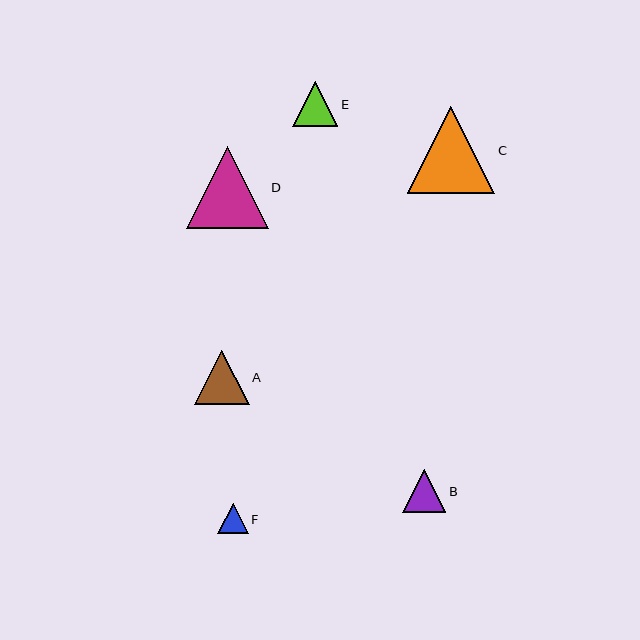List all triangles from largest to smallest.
From largest to smallest: C, D, A, E, B, F.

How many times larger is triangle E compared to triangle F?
Triangle E is approximately 1.5 times the size of triangle F.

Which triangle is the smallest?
Triangle F is the smallest with a size of approximately 30 pixels.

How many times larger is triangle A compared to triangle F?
Triangle A is approximately 1.8 times the size of triangle F.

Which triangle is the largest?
Triangle C is the largest with a size of approximately 87 pixels.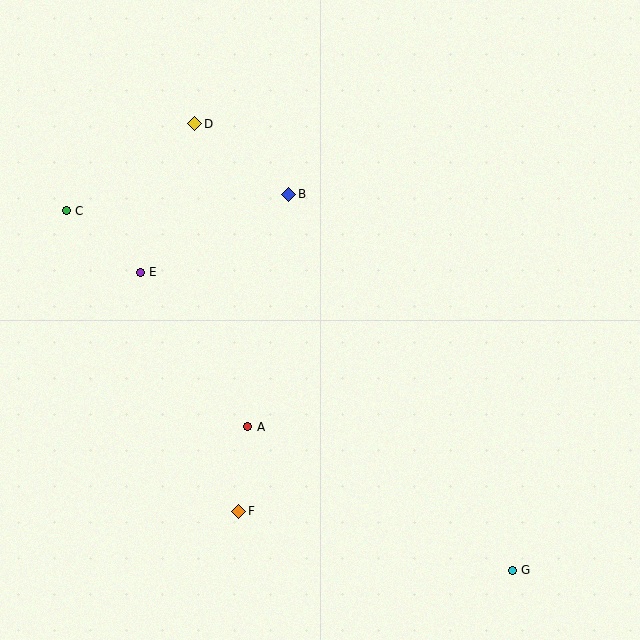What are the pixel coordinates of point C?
Point C is at (66, 211).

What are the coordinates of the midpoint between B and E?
The midpoint between B and E is at (214, 233).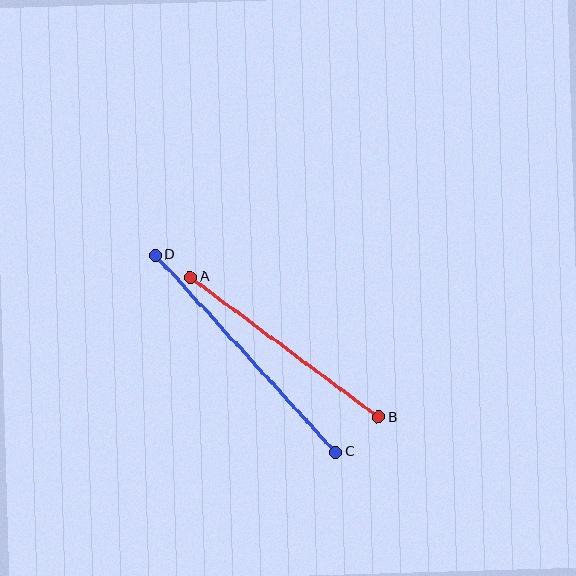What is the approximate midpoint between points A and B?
The midpoint is at approximately (284, 347) pixels.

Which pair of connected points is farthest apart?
Points C and D are farthest apart.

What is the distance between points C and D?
The distance is approximately 267 pixels.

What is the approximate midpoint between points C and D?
The midpoint is at approximately (245, 353) pixels.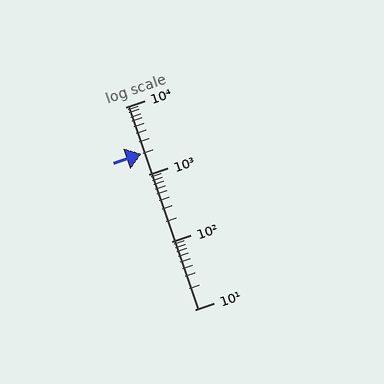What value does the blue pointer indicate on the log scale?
The pointer indicates approximately 2000.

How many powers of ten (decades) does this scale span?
The scale spans 3 decades, from 10 to 10000.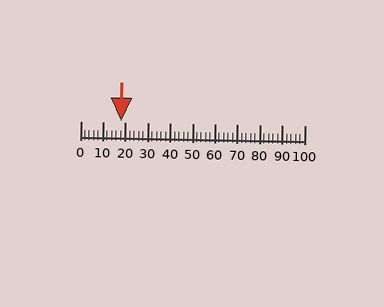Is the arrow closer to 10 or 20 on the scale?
The arrow is closer to 20.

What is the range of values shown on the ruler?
The ruler shows values from 0 to 100.